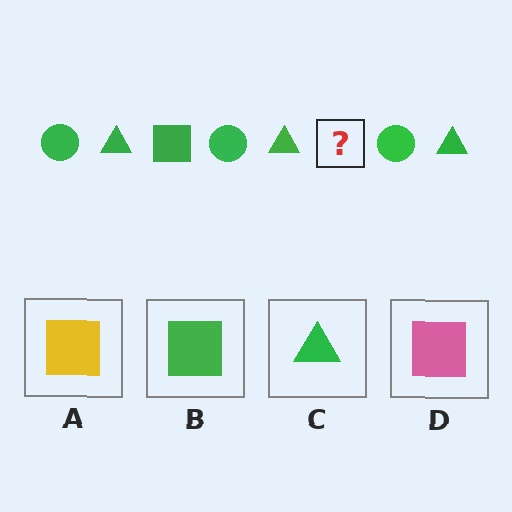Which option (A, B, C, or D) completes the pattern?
B.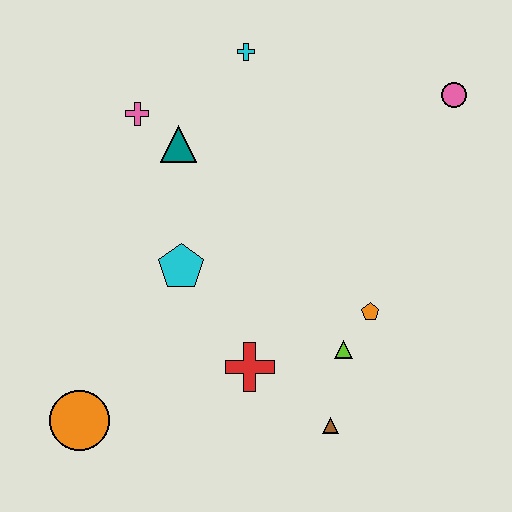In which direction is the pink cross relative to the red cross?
The pink cross is above the red cross.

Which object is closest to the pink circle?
The cyan cross is closest to the pink circle.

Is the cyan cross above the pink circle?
Yes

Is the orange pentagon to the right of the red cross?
Yes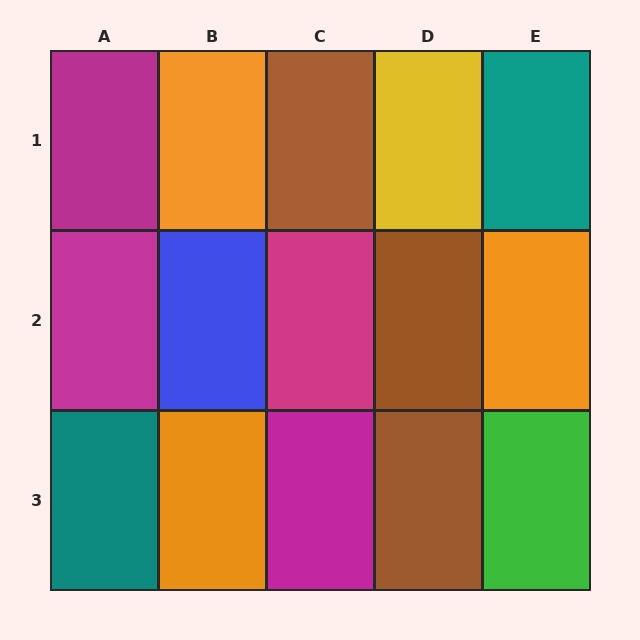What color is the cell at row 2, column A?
Magenta.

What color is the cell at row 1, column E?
Teal.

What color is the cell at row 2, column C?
Magenta.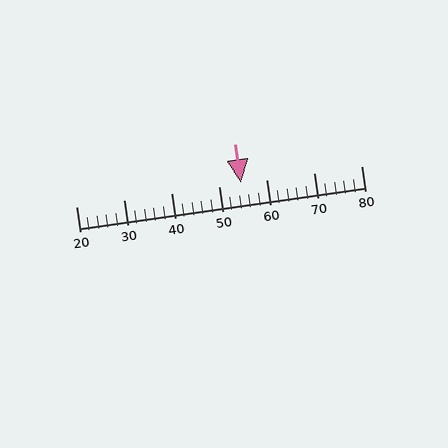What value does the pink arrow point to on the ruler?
The pink arrow points to approximately 55.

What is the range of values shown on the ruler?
The ruler shows values from 20 to 80.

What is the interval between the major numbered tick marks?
The major tick marks are spaced 10 units apart.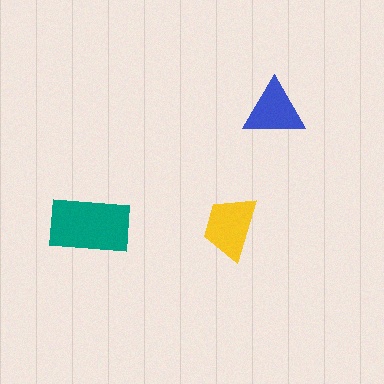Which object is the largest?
The teal rectangle.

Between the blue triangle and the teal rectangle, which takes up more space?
The teal rectangle.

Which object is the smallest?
The blue triangle.